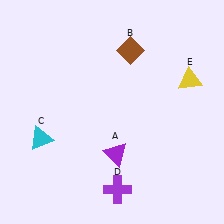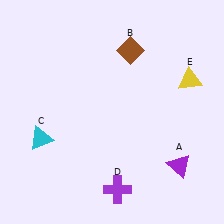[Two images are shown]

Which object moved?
The purple triangle (A) moved right.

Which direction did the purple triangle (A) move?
The purple triangle (A) moved right.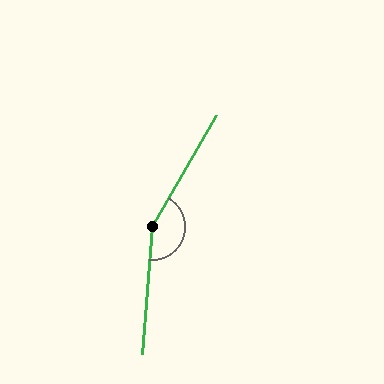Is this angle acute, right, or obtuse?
It is obtuse.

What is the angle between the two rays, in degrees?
Approximately 154 degrees.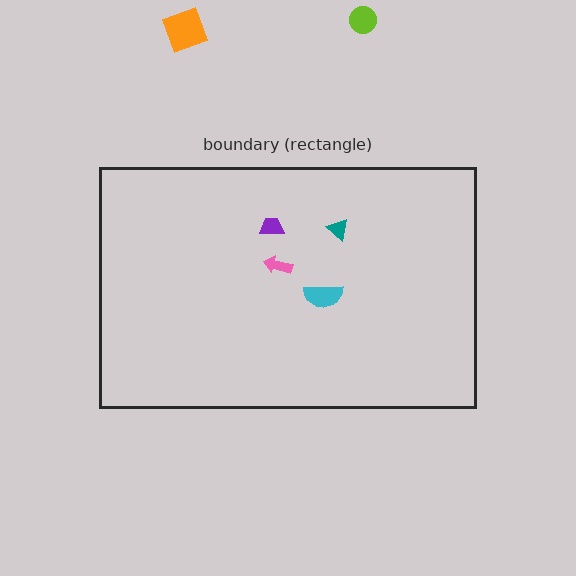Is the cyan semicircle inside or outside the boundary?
Inside.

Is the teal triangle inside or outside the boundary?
Inside.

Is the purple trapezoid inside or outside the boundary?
Inside.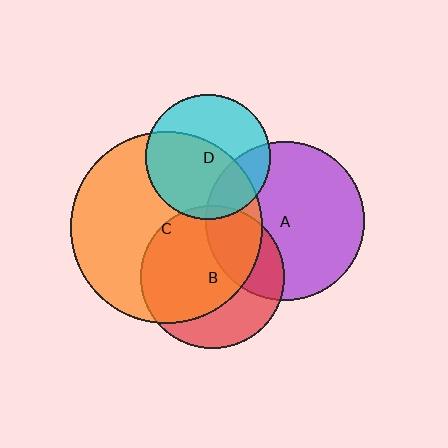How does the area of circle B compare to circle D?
Approximately 1.3 times.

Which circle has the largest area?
Circle C (orange).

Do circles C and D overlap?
Yes.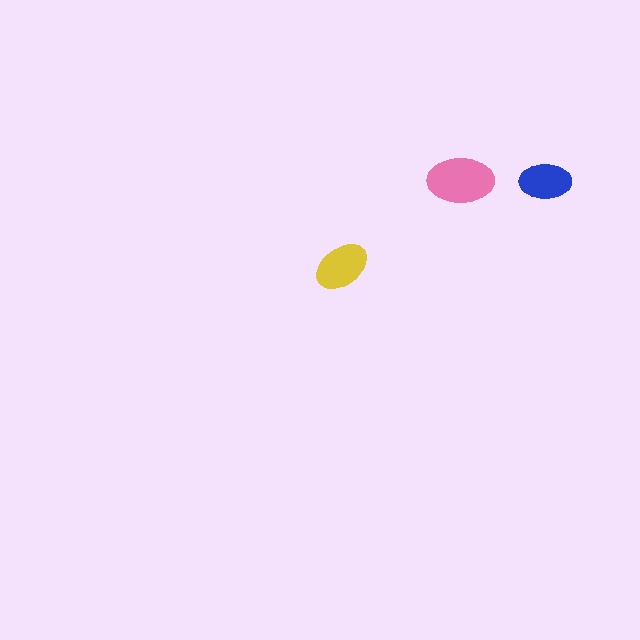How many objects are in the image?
There are 3 objects in the image.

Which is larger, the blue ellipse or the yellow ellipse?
The yellow one.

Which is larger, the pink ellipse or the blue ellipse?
The pink one.